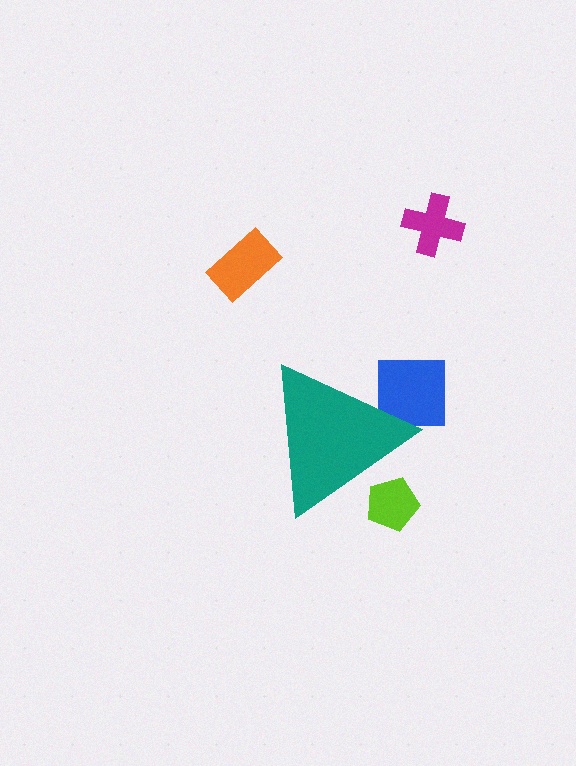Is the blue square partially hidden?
Yes, the blue square is partially hidden behind the teal triangle.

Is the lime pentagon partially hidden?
Yes, the lime pentagon is partially hidden behind the teal triangle.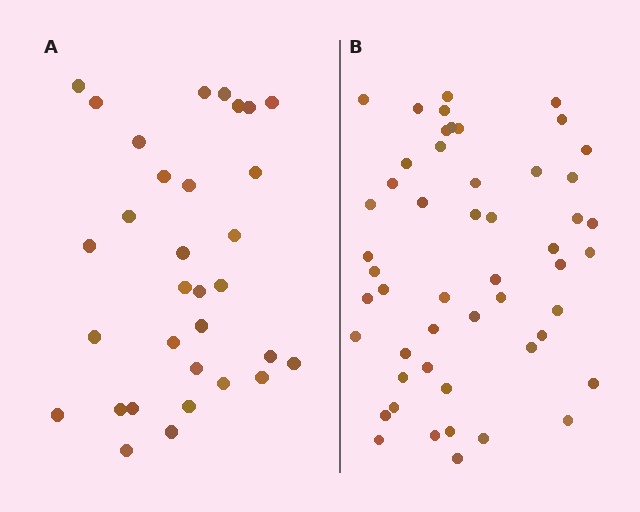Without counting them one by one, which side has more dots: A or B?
Region B (the right region) has more dots.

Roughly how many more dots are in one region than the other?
Region B has approximately 20 more dots than region A.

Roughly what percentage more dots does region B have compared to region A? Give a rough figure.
About 60% more.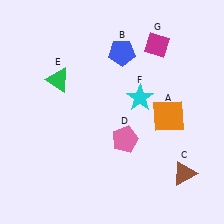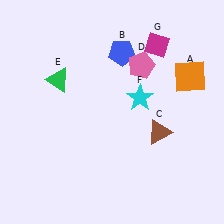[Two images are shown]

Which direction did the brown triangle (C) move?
The brown triangle (C) moved up.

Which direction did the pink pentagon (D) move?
The pink pentagon (D) moved up.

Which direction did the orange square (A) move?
The orange square (A) moved up.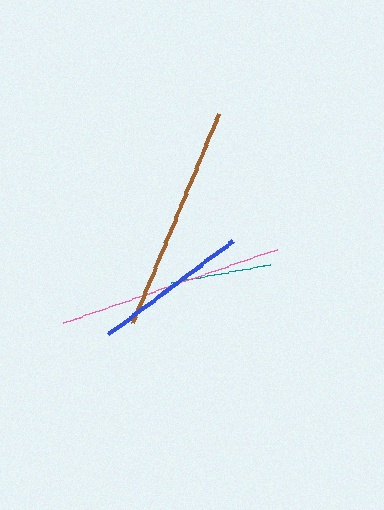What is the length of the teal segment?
The teal segment is approximately 101 pixels long.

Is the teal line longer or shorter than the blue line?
The blue line is longer than the teal line.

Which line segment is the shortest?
The teal line is the shortest at approximately 101 pixels.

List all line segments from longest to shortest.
From longest to shortest: pink, brown, blue, teal.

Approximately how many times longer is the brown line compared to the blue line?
The brown line is approximately 1.5 times the length of the blue line.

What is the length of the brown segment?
The brown segment is approximately 227 pixels long.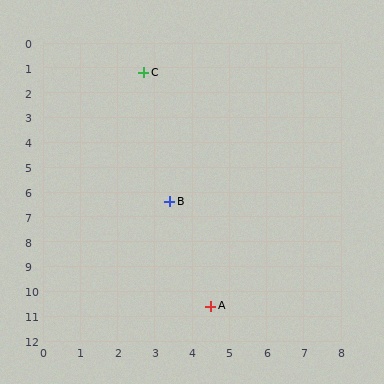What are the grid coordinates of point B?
Point B is at approximately (3.4, 6.4).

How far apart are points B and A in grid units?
Points B and A are about 4.3 grid units apart.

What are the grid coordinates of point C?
Point C is at approximately (2.7, 1.2).